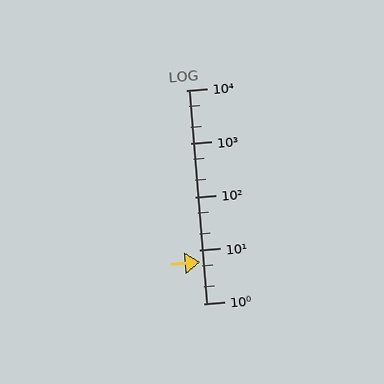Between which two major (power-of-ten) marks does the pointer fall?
The pointer is between 1 and 10.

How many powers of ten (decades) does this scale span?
The scale spans 4 decades, from 1 to 10000.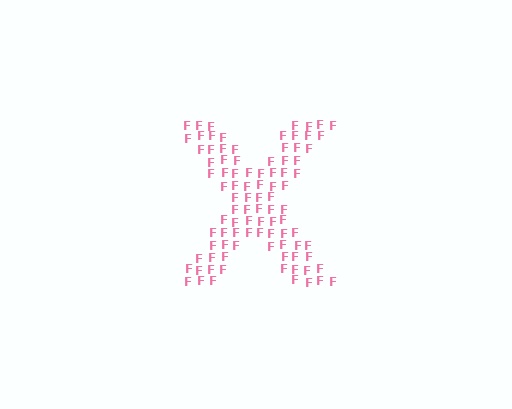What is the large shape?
The large shape is the letter X.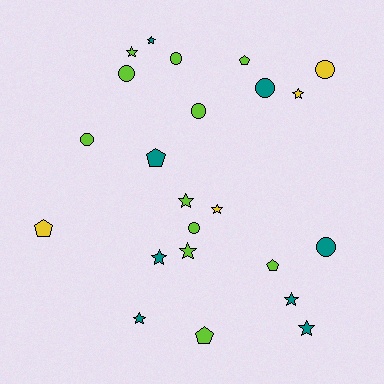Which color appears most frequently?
Lime, with 11 objects.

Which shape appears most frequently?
Star, with 10 objects.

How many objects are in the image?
There are 23 objects.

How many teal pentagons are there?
There is 1 teal pentagon.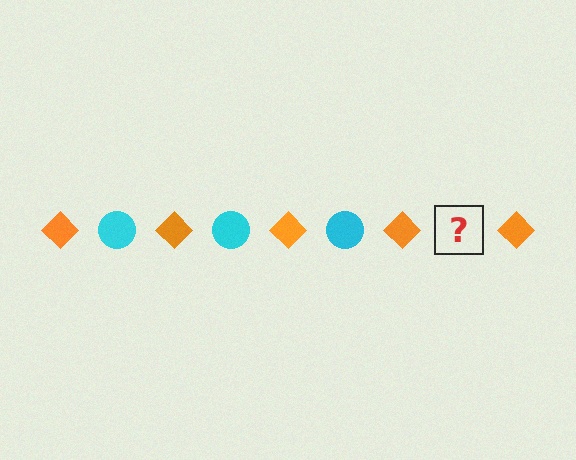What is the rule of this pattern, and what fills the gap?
The rule is that the pattern alternates between orange diamond and cyan circle. The gap should be filled with a cyan circle.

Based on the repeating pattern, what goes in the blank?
The blank should be a cyan circle.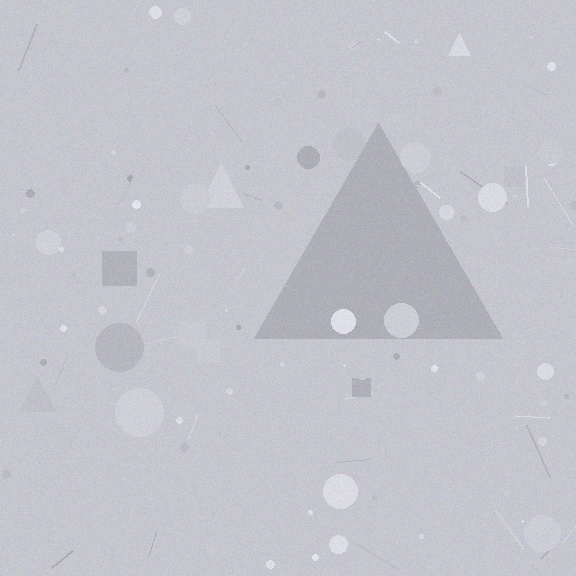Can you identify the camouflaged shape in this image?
The camouflaged shape is a triangle.